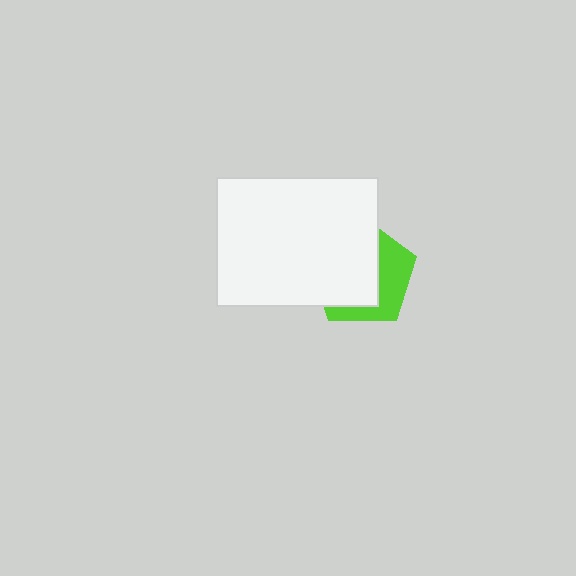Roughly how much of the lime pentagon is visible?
A small part of it is visible (roughly 38%).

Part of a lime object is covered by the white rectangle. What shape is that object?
It is a pentagon.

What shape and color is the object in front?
The object in front is a white rectangle.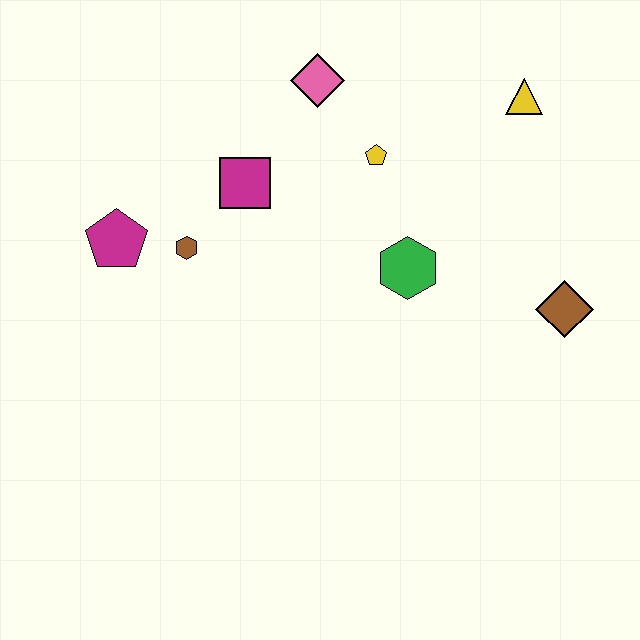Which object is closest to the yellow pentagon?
The pink diamond is closest to the yellow pentagon.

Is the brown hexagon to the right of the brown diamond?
No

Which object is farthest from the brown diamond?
The magenta pentagon is farthest from the brown diamond.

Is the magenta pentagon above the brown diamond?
Yes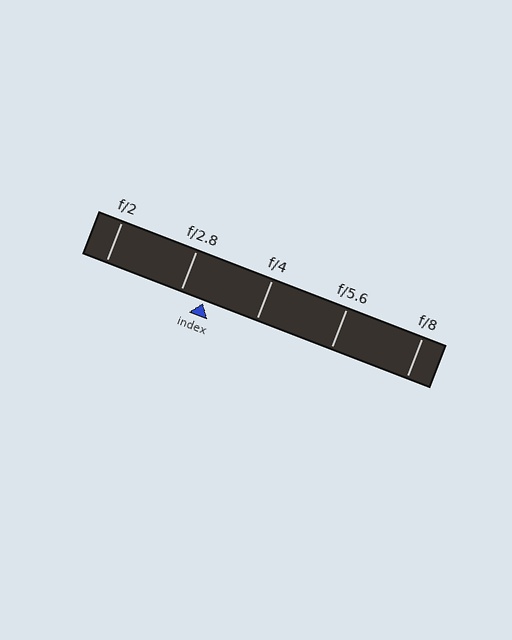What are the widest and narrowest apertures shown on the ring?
The widest aperture shown is f/2 and the narrowest is f/8.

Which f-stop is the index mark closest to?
The index mark is closest to f/2.8.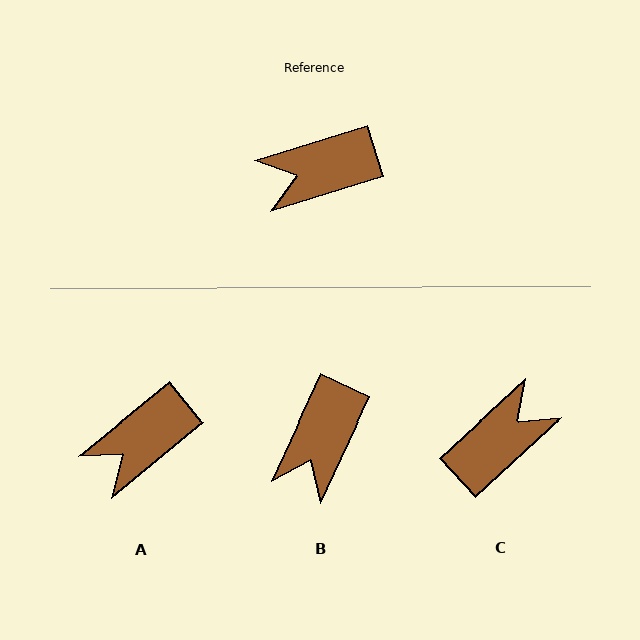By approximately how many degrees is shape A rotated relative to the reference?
Approximately 22 degrees counter-clockwise.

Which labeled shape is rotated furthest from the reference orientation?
C, about 155 degrees away.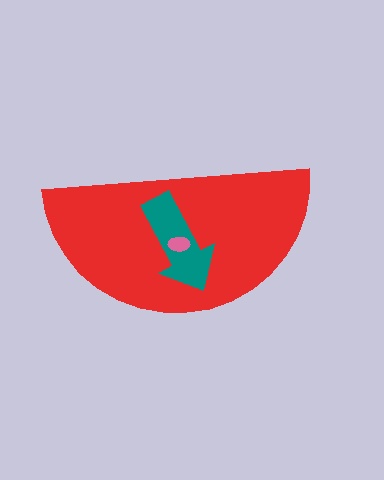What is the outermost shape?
The red semicircle.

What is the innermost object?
The pink ellipse.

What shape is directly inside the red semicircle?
The teal arrow.